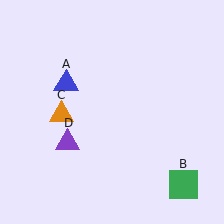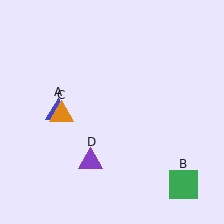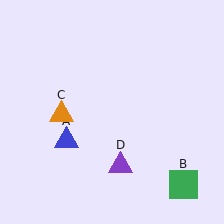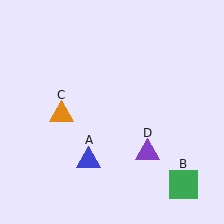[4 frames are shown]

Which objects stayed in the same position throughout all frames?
Green square (object B) and orange triangle (object C) remained stationary.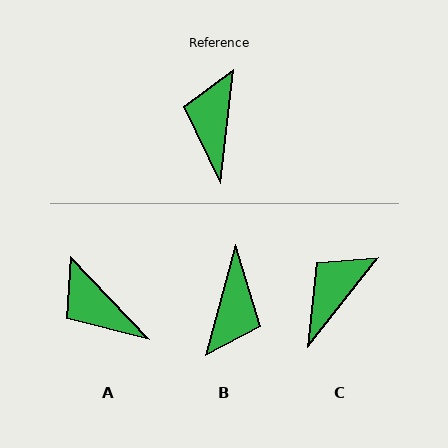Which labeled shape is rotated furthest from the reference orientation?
B, about 171 degrees away.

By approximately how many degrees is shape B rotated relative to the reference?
Approximately 171 degrees counter-clockwise.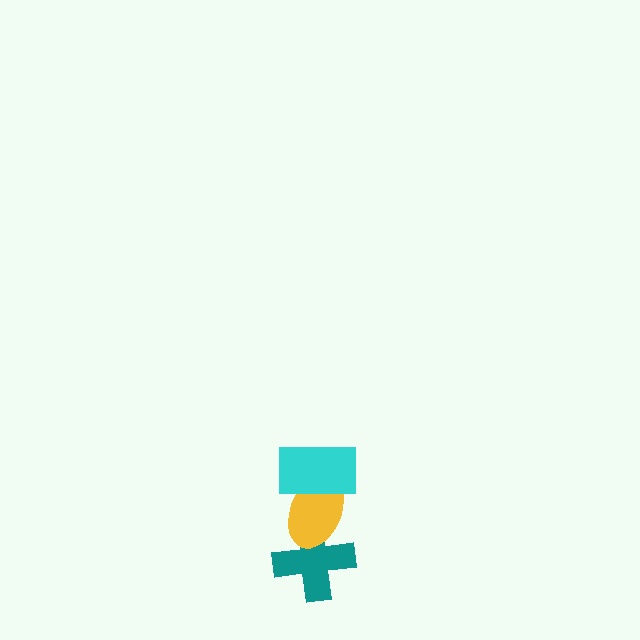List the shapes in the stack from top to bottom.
From top to bottom: the cyan rectangle, the yellow ellipse, the teal cross.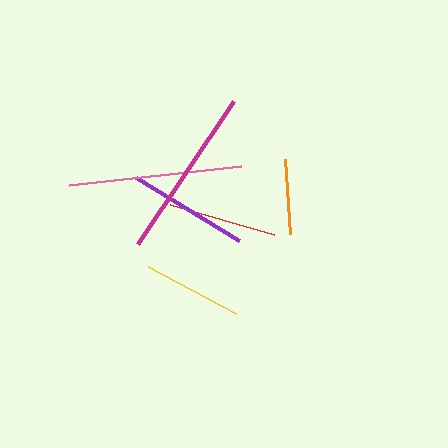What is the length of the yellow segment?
The yellow segment is approximately 99 pixels long.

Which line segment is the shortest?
The orange line is the shortest at approximately 75 pixels.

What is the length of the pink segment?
The pink segment is approximately 173 pixels long.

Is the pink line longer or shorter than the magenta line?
The pink line is longer than the magenta line.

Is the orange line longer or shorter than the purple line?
The purple line is longer than the orange line.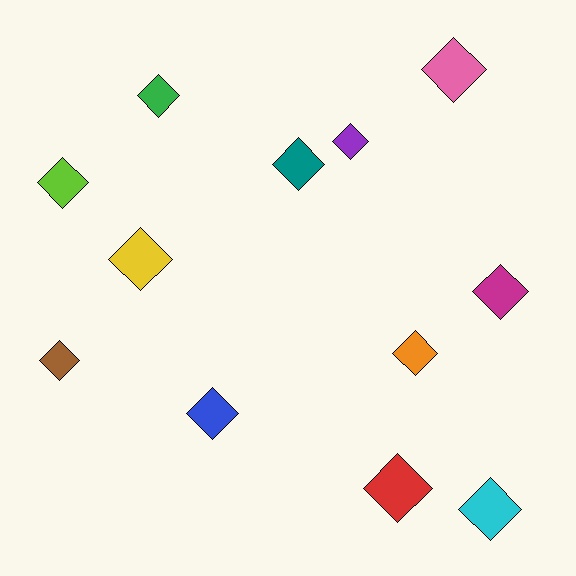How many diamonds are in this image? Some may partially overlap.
There are 12 diamonds.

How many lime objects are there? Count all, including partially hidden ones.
There is 1 lime object.